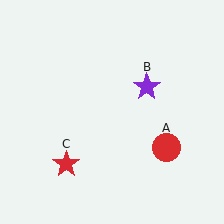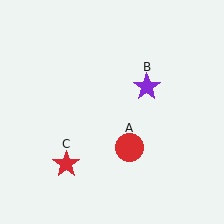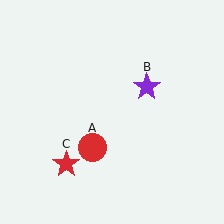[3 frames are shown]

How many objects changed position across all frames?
1 object changed position: red circle (object A).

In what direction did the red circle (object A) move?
The red circle (object A) moved left.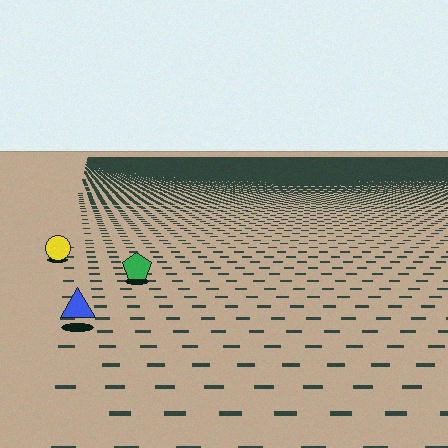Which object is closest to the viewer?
The blue triangle is closest. The texture marks near it are larger and more spread out.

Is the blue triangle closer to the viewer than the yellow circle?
Yes. The blue triangle is closer — you can tell from the texture gradient: the ground texture is coarser near it.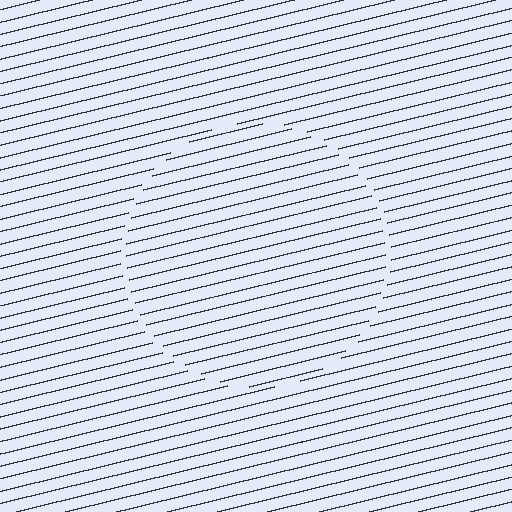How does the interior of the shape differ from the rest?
The interior of the shape contains the same grating, shifted by half a period — the contour is defined by the phase discontinuity where line-ends from the inner and outer gratings abut.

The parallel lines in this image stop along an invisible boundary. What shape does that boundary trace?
An illusory circle. The interior of the shape contains the same grating, shifted by half a period — the contour is defined by the phase discontinuity where line-ends from the inner and outer gratings abut.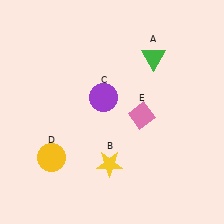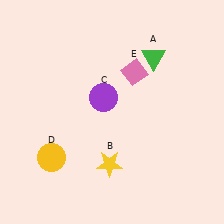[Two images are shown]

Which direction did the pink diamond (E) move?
The pink diamond (E) moved up.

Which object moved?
The pink diamond (E) moved up.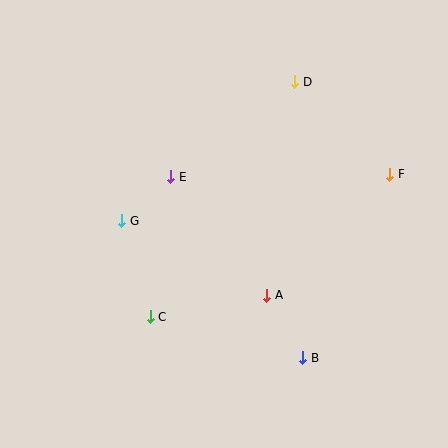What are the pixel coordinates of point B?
Point B is at (303, 358).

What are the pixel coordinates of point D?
Point D is at (295, 82).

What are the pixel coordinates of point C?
Point C is at (150, 317).